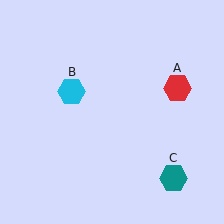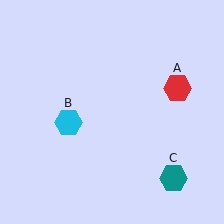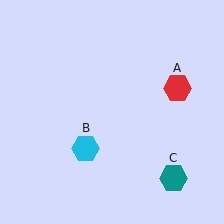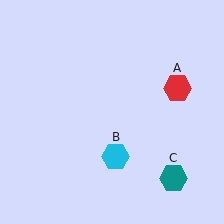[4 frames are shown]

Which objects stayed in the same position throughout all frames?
Red hexagon (object A) and teal hexagon (object C) remained stationary.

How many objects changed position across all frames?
1 object changed position: cyan hexagon (object B).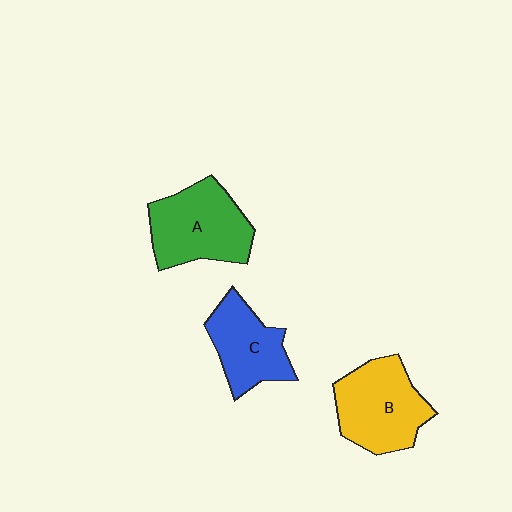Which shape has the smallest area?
Shape C (blue).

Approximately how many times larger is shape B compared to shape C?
Approximately 1.3 times.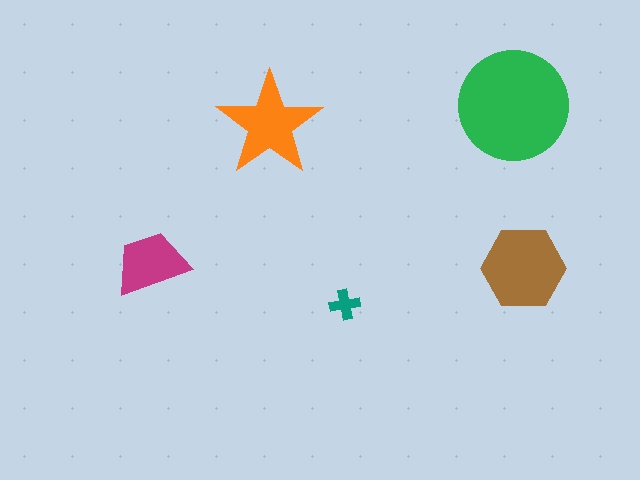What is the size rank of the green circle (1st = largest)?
1st.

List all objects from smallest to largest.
The teal cross, the magenta trapezoid, the orange star, the brown hexagon, the green circle.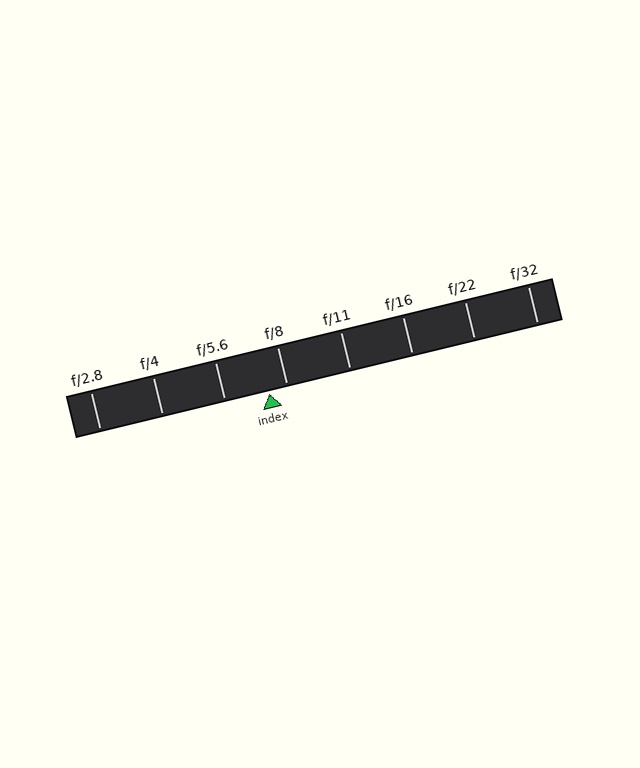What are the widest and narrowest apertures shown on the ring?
The widest aperture shown is f/2.8 and the narrowest is f/32.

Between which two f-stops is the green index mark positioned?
The index mark is between f/5.6 and f/8.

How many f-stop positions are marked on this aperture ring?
There are 8 f-stop positions marked.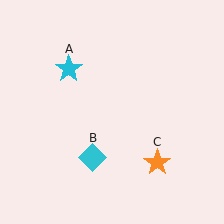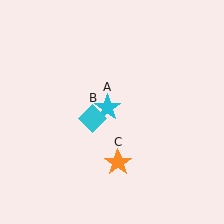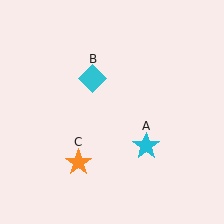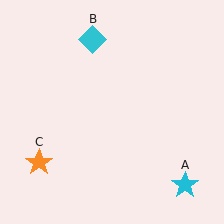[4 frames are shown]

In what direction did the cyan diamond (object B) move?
The cyan diamond (object B) moved up.